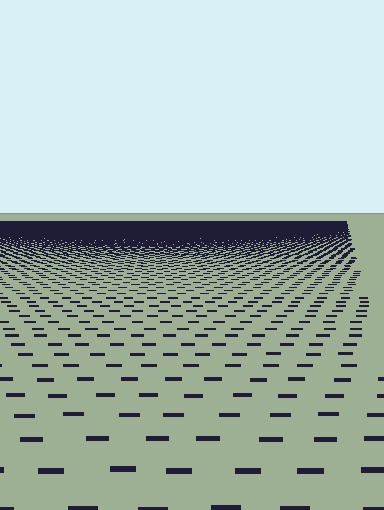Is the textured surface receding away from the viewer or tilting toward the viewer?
The surface is receding away from the viewer. Texture elements get smaller and denser toward the top.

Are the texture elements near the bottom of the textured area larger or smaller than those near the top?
Larger. Near the bottom, elements are closer to the viewer and appear at a bigger on-screen size.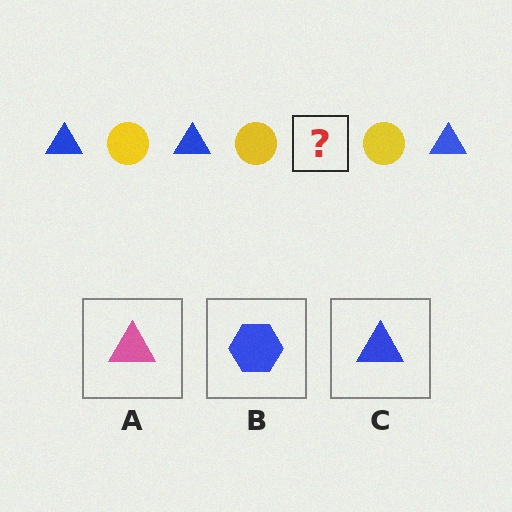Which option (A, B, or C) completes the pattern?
C.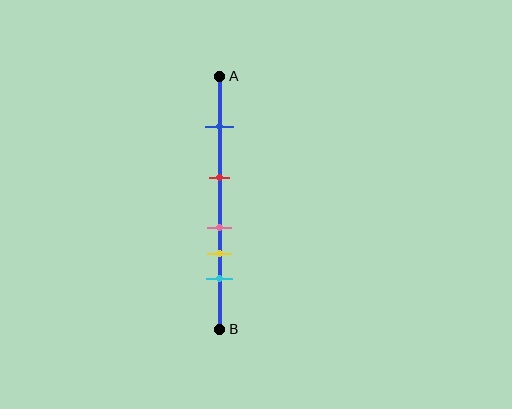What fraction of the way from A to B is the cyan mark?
The cyan mark is approximately 80% (0.8) of the way from A to B.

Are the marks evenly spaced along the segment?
No, the marks are not evenly spaced.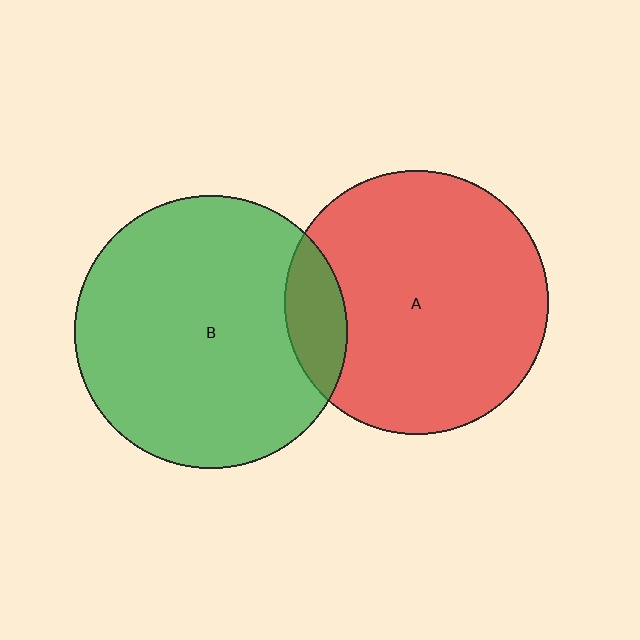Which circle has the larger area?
Circle B (green).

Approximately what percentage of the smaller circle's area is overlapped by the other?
Approximately 15%.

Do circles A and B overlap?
Yes.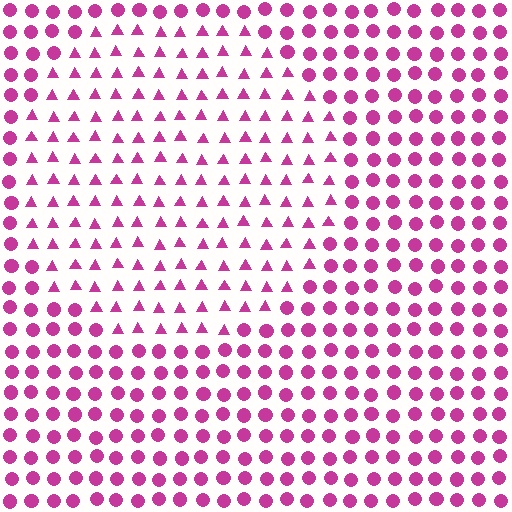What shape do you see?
I see a circle.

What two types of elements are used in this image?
The image uses triangles inside the circle region and circles outside it.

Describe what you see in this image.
The image is filled with small magenta elements arranged in a uniform grid. A circle-shaped region contains triangles, while the surrounding area contains circles. The boundary is defined purely by the change in element shape.